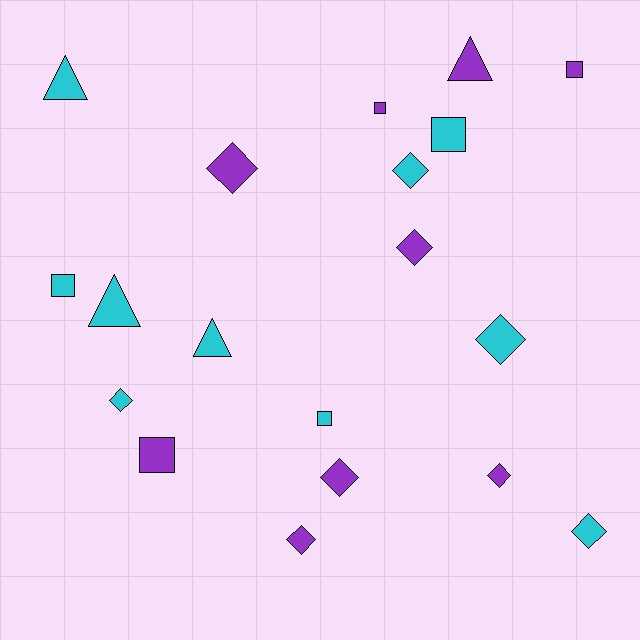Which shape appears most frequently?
Diamond, with 9 objects.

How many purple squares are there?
There are 3 purple squares.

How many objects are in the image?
There are 19 objects.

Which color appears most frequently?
Cyan, with 10 objects.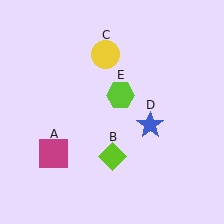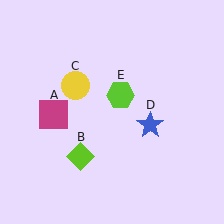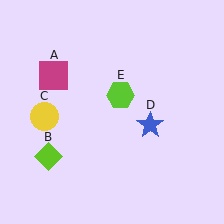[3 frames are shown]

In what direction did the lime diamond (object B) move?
The lime diamond (object B) moved left.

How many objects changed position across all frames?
3 objects changed position: magenta square (object A), lime diamond (object B), yellow circle (object C).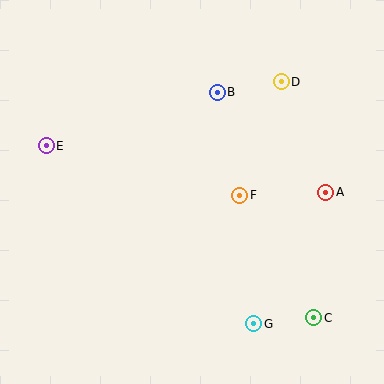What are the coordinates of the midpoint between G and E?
The midpoint between G and E is at (150, 235).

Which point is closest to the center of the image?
Point F at (240, 195) is closest to the center.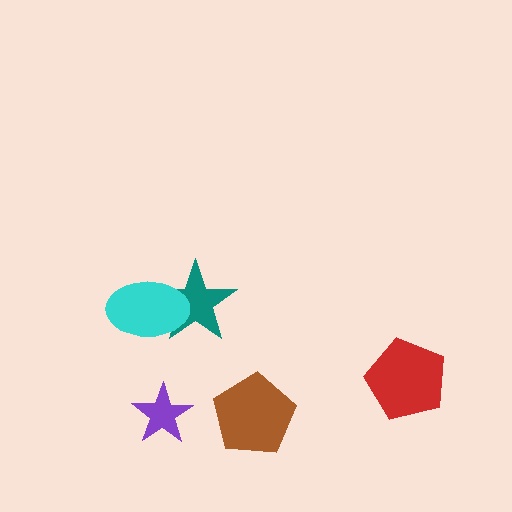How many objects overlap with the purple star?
0 objects overlap with the purple star.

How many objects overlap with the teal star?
1 object overlaps with the teal star.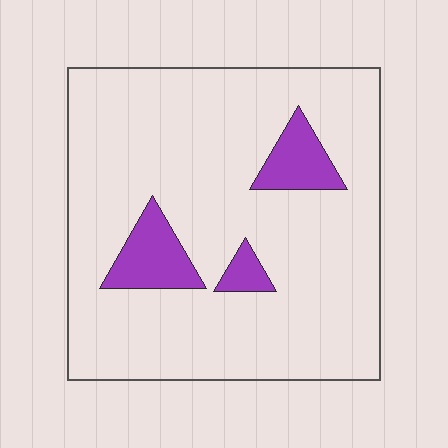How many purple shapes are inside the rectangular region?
3.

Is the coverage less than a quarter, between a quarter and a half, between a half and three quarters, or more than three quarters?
Less than a quarter.